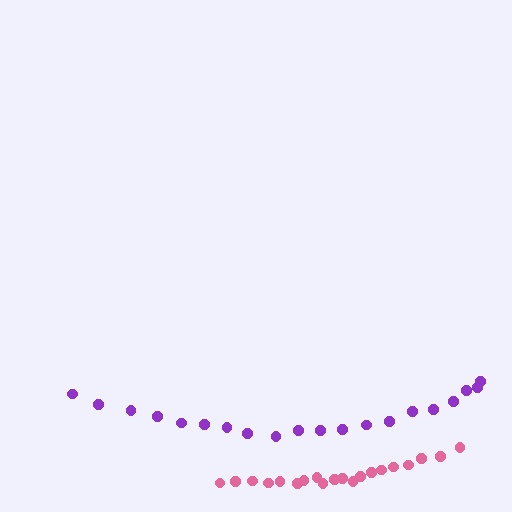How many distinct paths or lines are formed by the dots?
There are 2 distinct paths.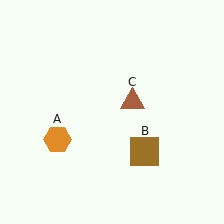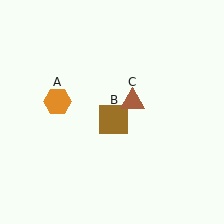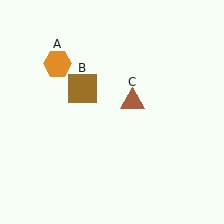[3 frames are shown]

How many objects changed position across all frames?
2 objects changed position: orange hexagon (object A), brown square (object B).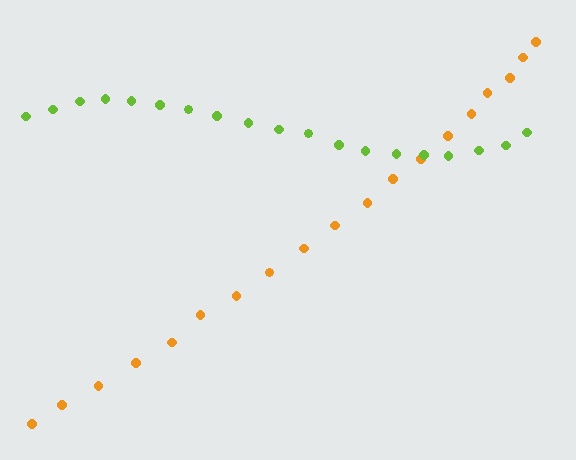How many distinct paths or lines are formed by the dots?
There are 2 distinct paths.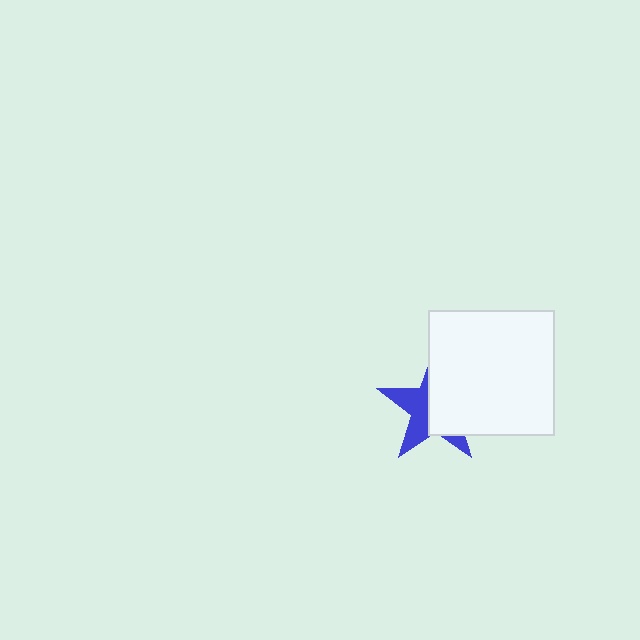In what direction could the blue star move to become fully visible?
The blue star could move left. That would shift it out from behind the white square entirely.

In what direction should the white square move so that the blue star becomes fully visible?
The white square should move right. That is the shortest direction to clear the overlap and leave the blue star fully visible.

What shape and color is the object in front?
The object in front is a white square.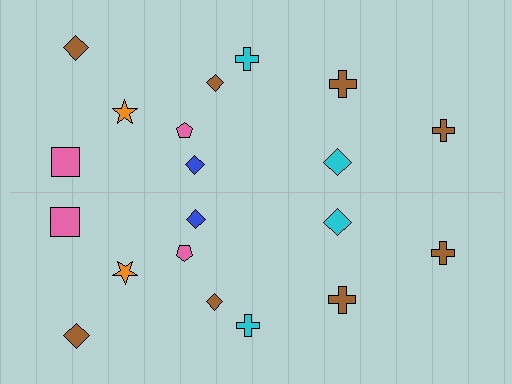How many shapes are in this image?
There are 20 shapes in this image.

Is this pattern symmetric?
Yes, this pattern has bilateral (reflection) symmetry.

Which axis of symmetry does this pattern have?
The pattern has a horizontal axis of symmetry running through the center of the image.